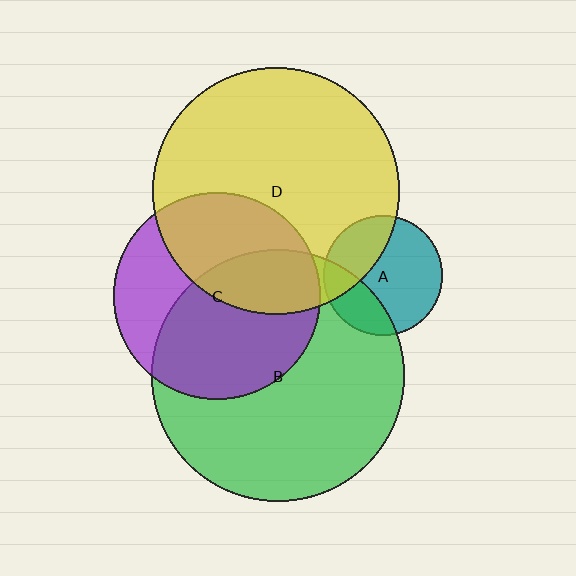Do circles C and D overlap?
Yes.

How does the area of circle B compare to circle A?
Approximately 4.5 times.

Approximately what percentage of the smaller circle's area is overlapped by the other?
Approximately 45%.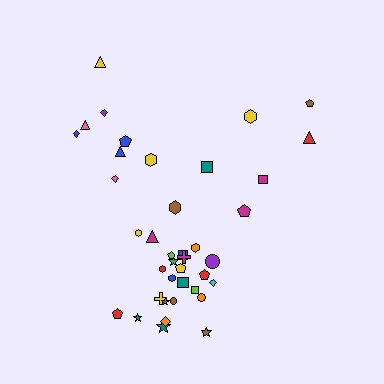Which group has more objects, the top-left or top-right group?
The top-left group.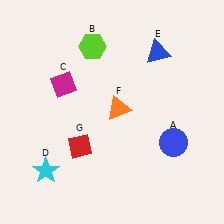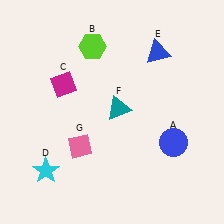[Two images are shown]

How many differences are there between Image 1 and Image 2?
There are 2 differences between the two images.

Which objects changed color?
F changed from orange to teal. G changed from red to pink.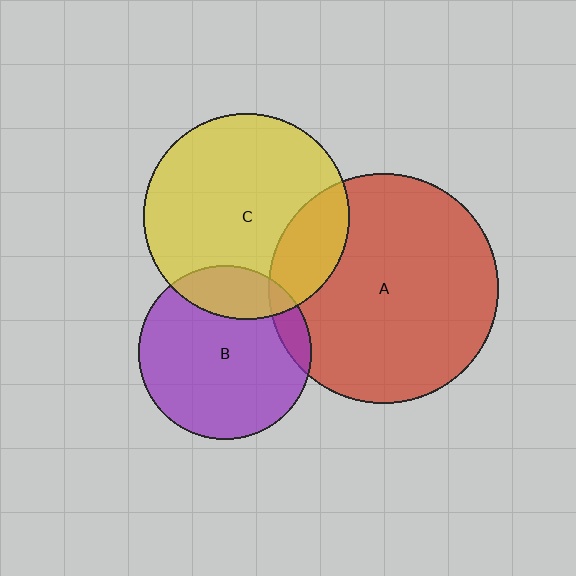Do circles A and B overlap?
Yes.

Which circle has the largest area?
Circle A (red).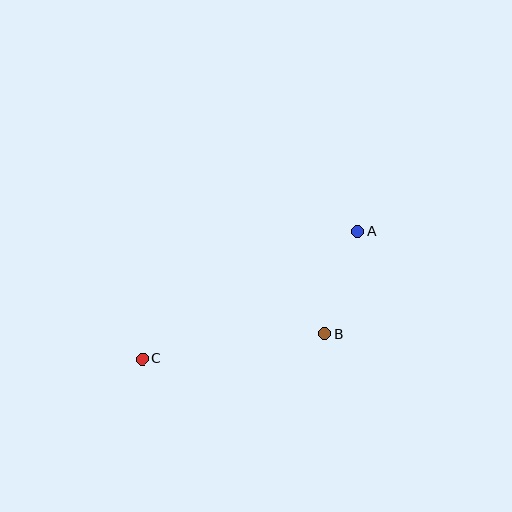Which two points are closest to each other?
Points A and B are closest to each other.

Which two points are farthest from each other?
Points A and C are farthest from each other.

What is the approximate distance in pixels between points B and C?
The distance between B and C is approximately 184 pixels.